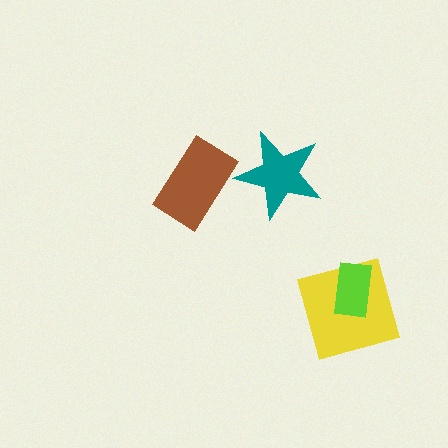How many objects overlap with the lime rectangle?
1 object overlaps with the lime rectangle.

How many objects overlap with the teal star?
0 objects overlap with the teal star.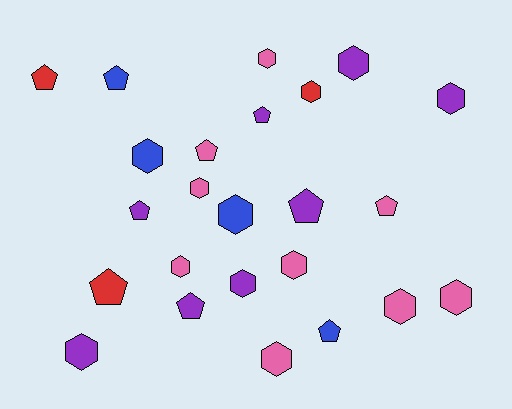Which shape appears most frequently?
Hexagon, with 14 objects.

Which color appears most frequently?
Pink, with 9 objects.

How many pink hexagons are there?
There are 7 pink hexagons.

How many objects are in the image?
There are 24 objects.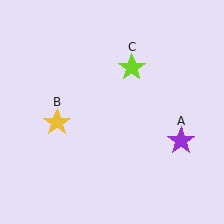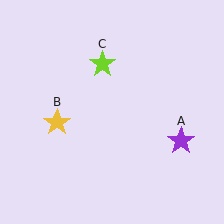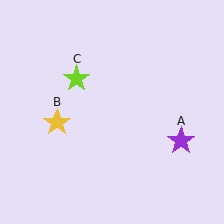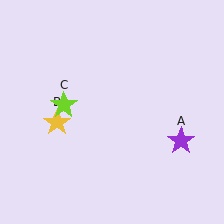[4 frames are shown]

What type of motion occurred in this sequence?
The lime star (object C) rotated counterclockwise around the center of the scene.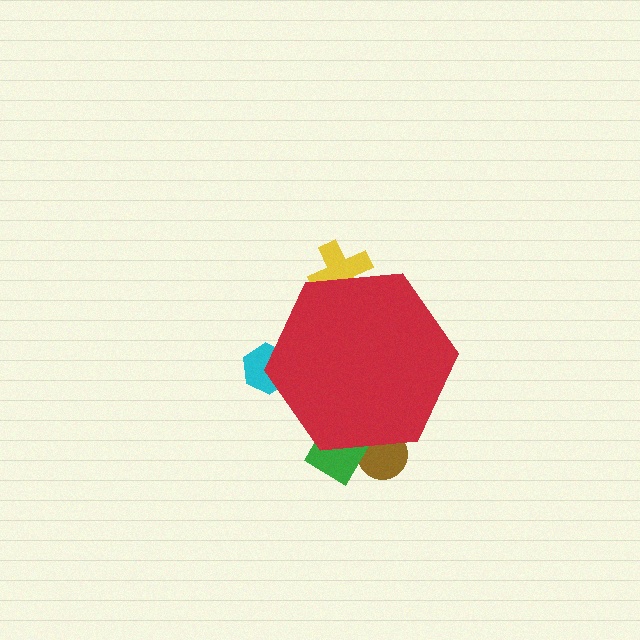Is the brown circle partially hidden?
Yes, the brown circle is partially hidden behind the red hexagon.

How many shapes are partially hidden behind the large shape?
4 shapes are partially hidden.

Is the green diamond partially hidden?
Yes, the green diamond is partially hidden behind the red hexagon.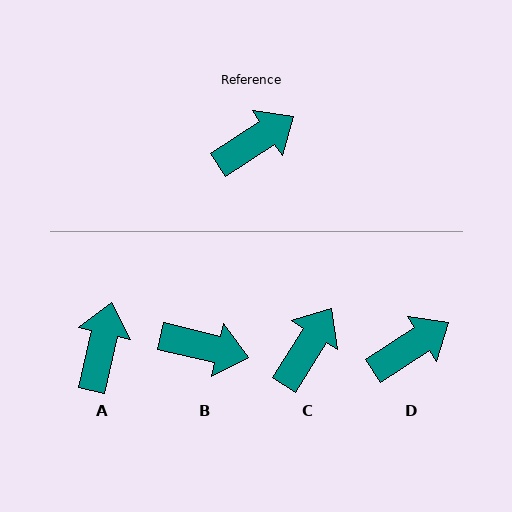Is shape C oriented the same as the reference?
No, it is off by about 25 degrees.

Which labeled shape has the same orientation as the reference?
D.